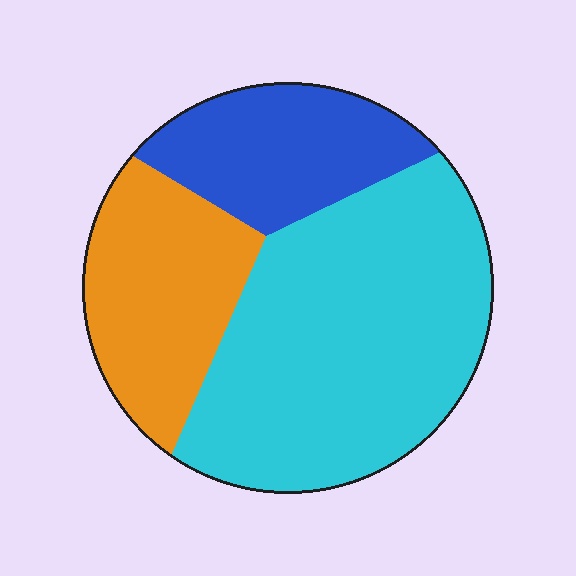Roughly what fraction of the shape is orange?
Orange takes up about one quarter (1/4) of the shape.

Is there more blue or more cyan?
Cyan.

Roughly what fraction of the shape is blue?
Blue takes up about one fifth (1/5) of the shape.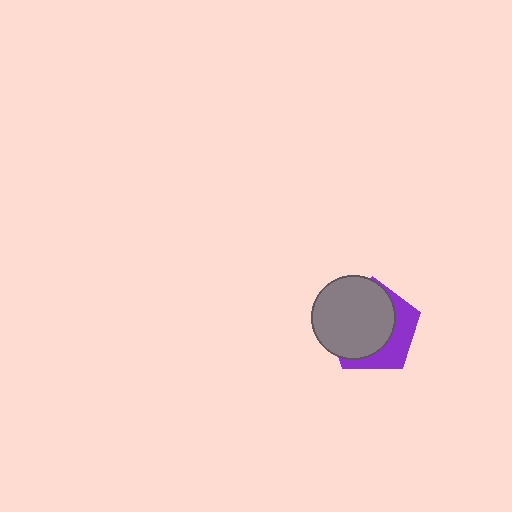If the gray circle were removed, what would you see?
You would see the complete purple pentagon.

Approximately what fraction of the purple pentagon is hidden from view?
Roughly 64% of the purple pentagon is hidden behind the gray circle.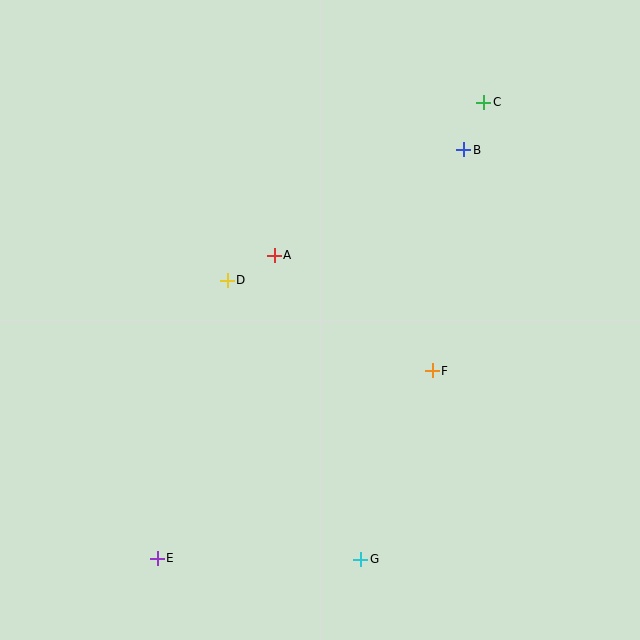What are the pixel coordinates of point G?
Point G is at (361, 559).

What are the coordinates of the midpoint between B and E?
The midpoint between B and E is at (311, 354).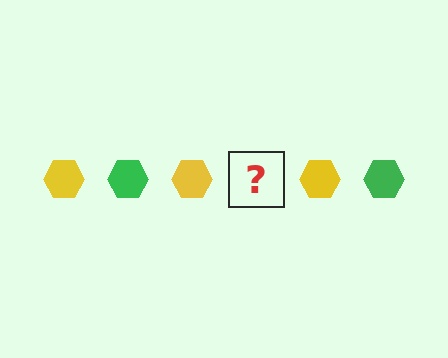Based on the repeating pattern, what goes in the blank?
The blank should be a green hexagon.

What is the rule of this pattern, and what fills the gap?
The rule is that the pattern cycles through yellow, green hexagons. The gap should be filled with a green hexagon.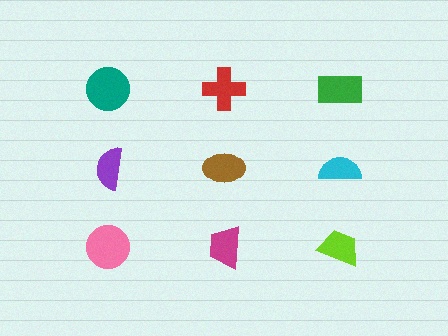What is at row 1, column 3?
A green rectangle.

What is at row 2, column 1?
A purple semicircle.